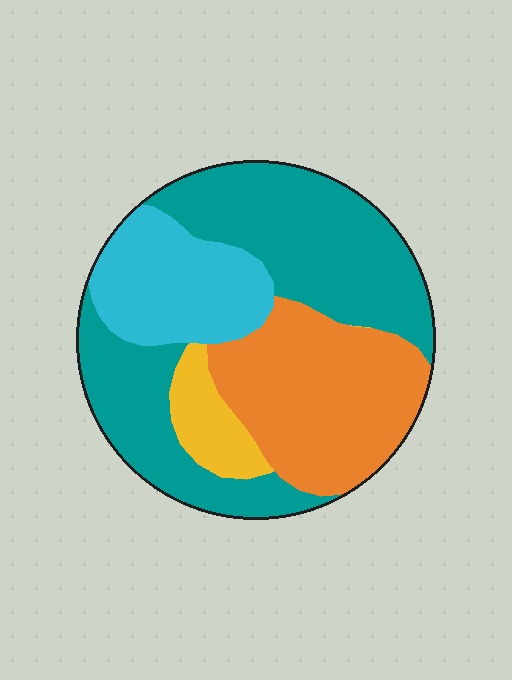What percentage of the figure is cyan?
Cyan takes up about one fifth (1/5) of the figure.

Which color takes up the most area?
Teal, at roughly 45%.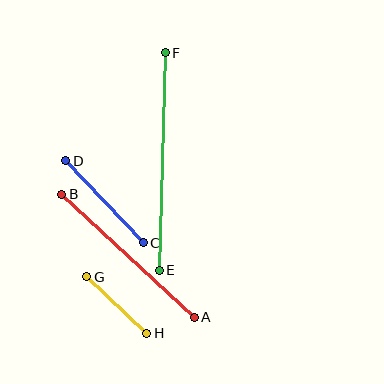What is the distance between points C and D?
The distance is approximately 112 pixels.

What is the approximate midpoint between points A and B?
The midpoint is at approximately (128, 256) pixels.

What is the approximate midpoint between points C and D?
The midpoint is at approximately (104, 202) pixels.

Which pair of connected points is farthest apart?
Points E and F are farthest apart.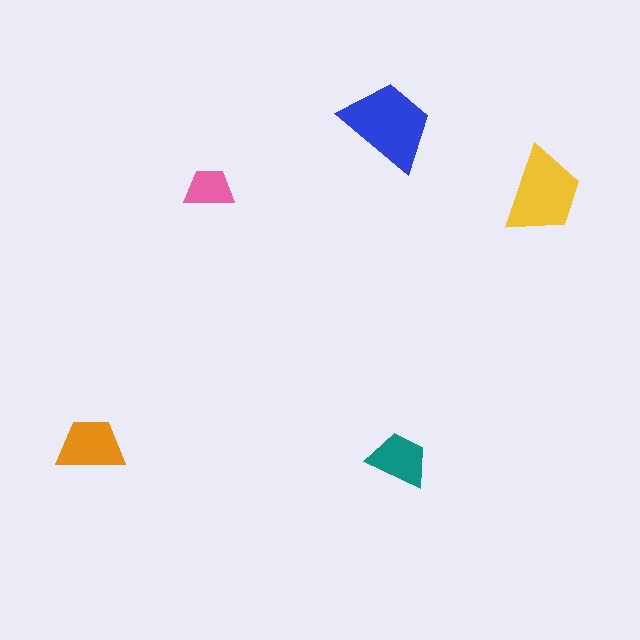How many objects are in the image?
There are 5 objects in the image.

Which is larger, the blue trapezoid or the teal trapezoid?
The blue one.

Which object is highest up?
The blue trapezoid is topmost.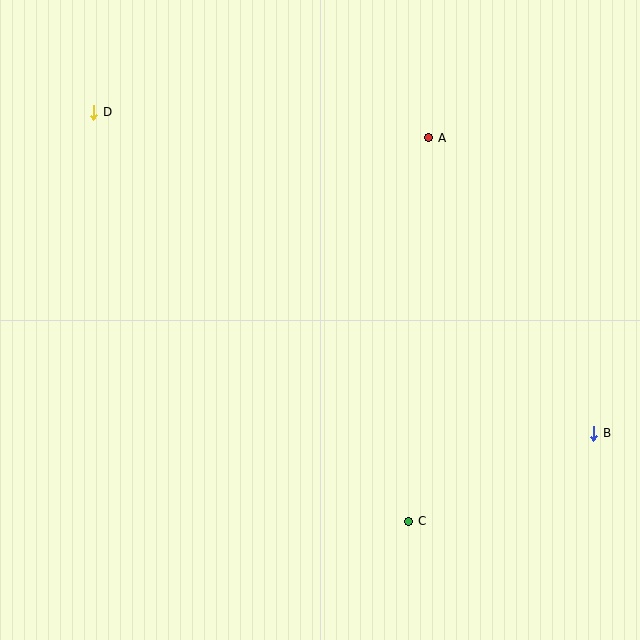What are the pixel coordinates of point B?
Point B is at (594, 433).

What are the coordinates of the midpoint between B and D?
The midpoint between B and D is at (344, 273).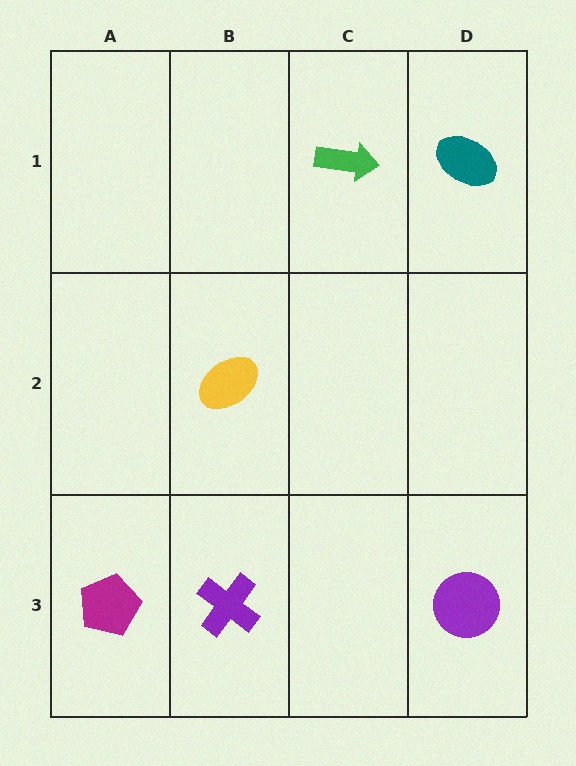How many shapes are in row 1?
2 shapes.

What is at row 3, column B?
A purple cross.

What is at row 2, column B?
A yellow ellipse.